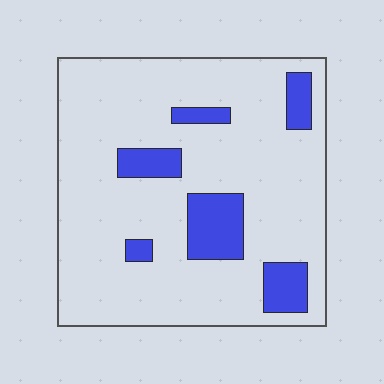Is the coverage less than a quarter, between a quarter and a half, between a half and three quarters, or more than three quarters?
Less than a quarter.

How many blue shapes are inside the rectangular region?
6.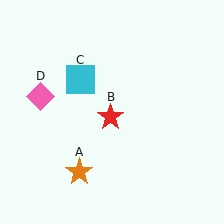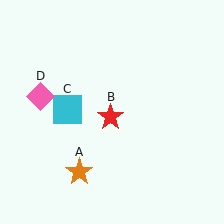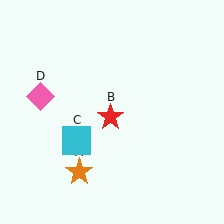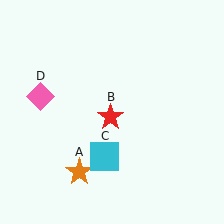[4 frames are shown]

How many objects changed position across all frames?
1 object changed position: cyan square (object C).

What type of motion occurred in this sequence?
The cyan square (object C) rotated counterclockwise around the center of the scene.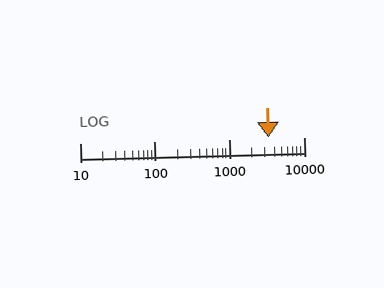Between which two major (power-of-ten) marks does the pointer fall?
The pointer is between 1000 and 10000.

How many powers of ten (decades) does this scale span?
The scale spans 3 decades, from 10 to 10000.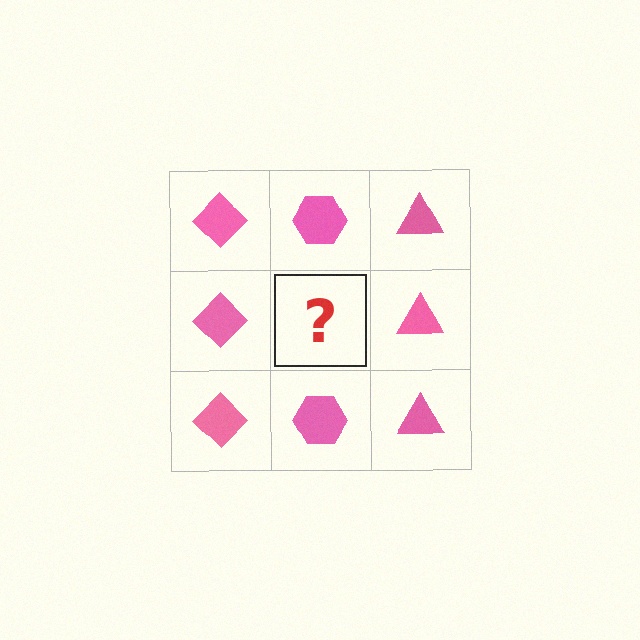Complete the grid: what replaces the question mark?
The question mark should be replaced with a pink hexagon.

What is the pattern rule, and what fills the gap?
The rule is that each column has a consistent shape. The gap should be filled with a pink hexagon.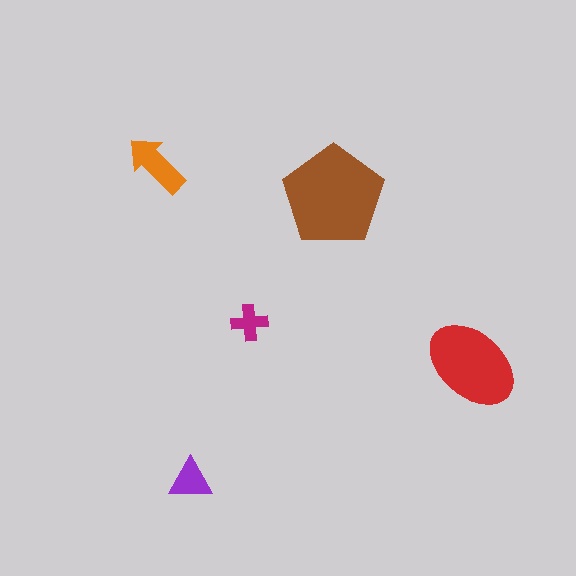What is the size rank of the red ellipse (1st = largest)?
2nd.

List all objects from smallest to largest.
The magenta cross, the purple triangle, the orange arrow, the red ellipse, the brown pentagon.